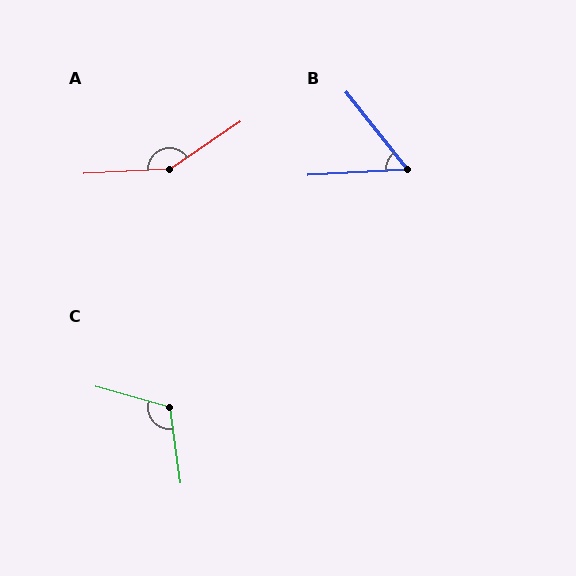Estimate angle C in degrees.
Approximately 113 degrees.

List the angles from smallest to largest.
B (55°), C (113°), A (149°).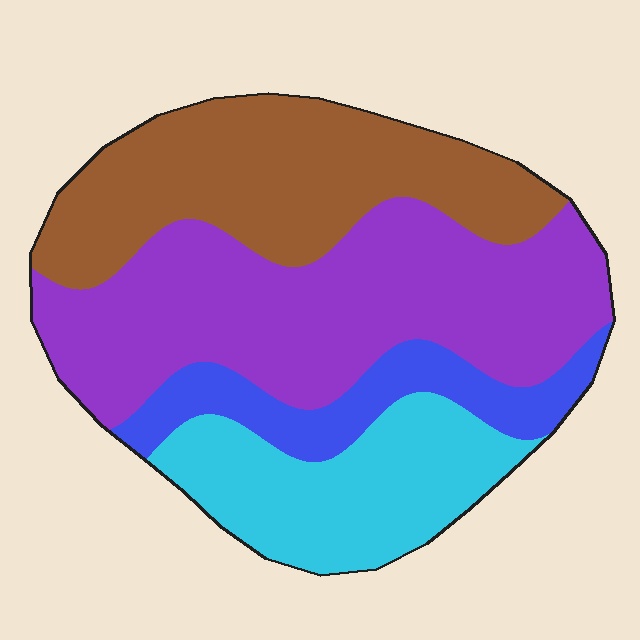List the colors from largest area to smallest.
From largest to smallest: purple, brown, cyan, blue.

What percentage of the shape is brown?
Brown takes up about one quarter (1/4) of the shape.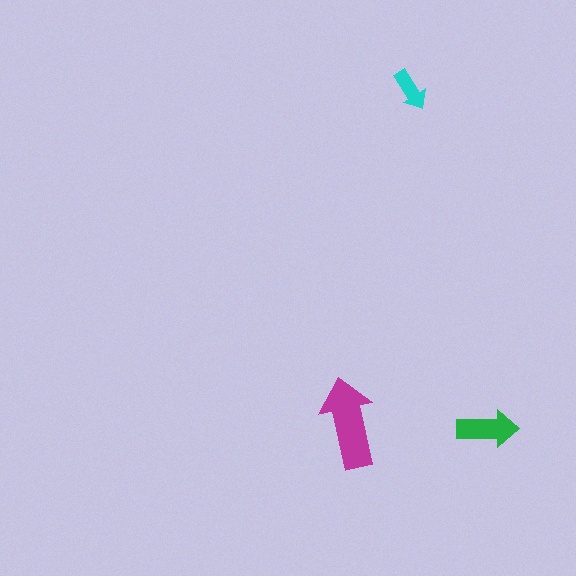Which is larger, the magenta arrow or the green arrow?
The magenta one.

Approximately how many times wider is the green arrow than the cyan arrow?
About 1.5 times wider.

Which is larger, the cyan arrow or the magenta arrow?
The magenta one.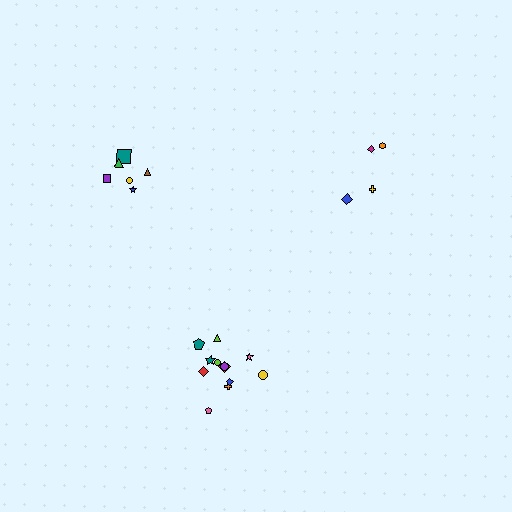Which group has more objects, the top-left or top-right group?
The top-left group.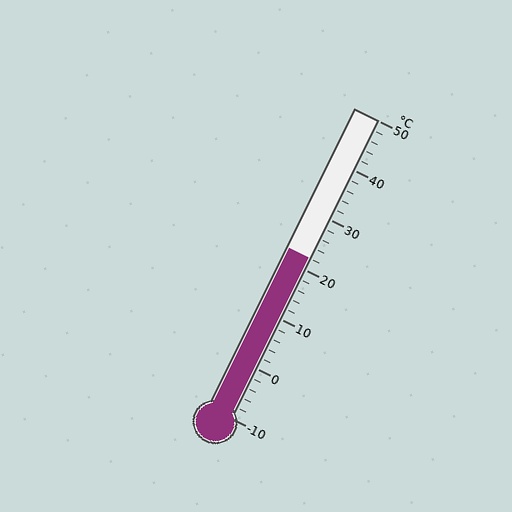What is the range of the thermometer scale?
The thermometer scale ranges from -10°C to 50°C.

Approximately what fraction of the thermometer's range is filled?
The thermometer is filled to approximately 55% of its range.